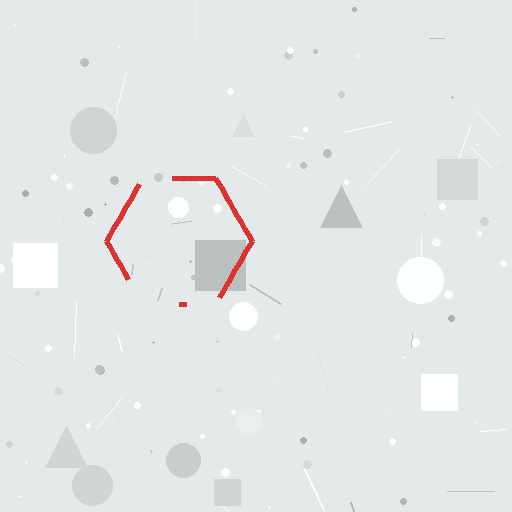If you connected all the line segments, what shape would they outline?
They would outline a hexagon.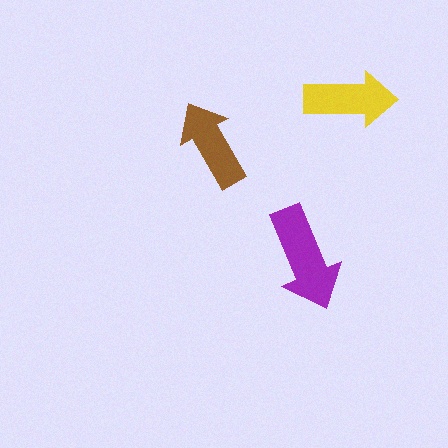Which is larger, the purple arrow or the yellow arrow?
The purple one.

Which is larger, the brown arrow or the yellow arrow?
The yellow one.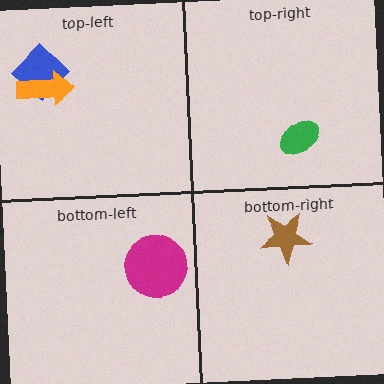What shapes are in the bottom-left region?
The magenta circle.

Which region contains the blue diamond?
The top-left region.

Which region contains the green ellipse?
The top-right region.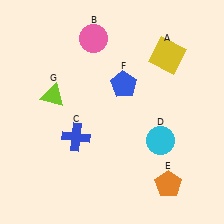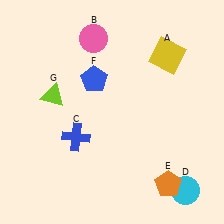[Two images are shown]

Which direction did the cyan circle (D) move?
The cyan circle (D) moved down.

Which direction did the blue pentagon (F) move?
The blue pentagon (F) moved left.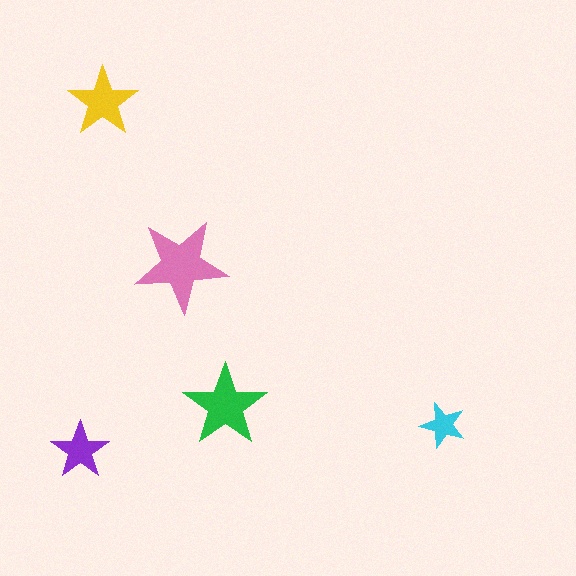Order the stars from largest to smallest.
the pink one, the green one, the yellow one, the purple one, the cyan one.